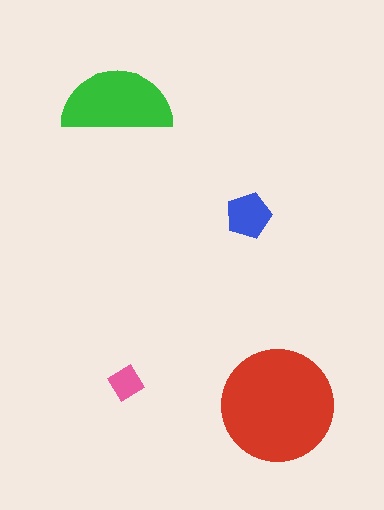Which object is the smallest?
The pink diamond.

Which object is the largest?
The red circle.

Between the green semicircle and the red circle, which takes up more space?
The red circle.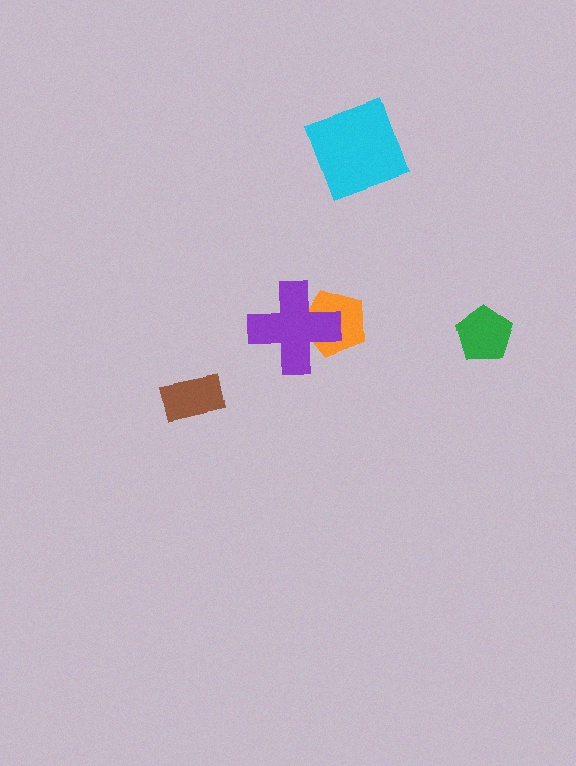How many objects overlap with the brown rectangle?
0 objects overlap with the brown rectangle.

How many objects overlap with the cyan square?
0 objects overlap with the cyan square.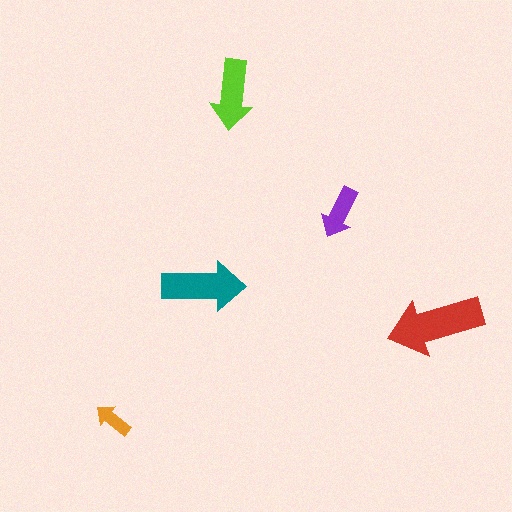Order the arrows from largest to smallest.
the red one, the teal one, the lime one, the purple one, the orange one.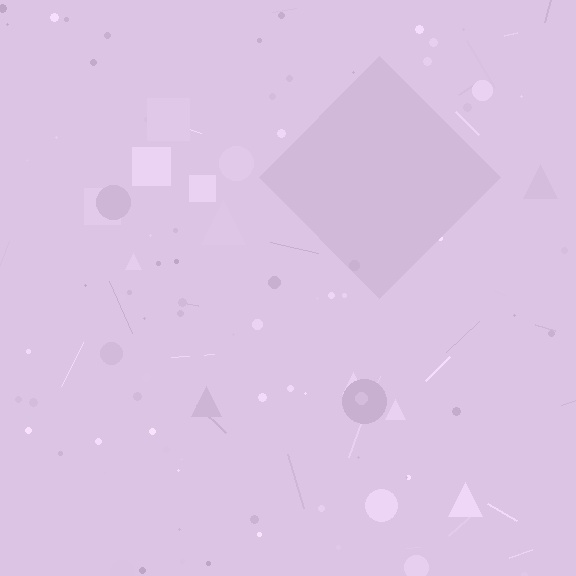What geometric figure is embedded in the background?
A diamond is embedded in the background.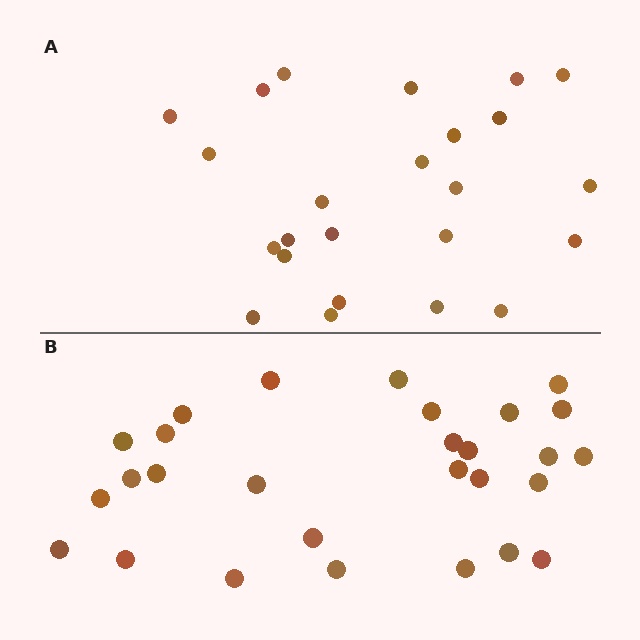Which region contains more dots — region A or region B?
Region B (the bottom region) has more dots.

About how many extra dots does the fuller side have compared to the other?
Region B has about 4 more dots than region A.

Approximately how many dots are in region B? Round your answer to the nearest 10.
About 30 dots. (The exact count is 28, which rounds to 30.)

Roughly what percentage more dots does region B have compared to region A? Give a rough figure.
About 15% more.